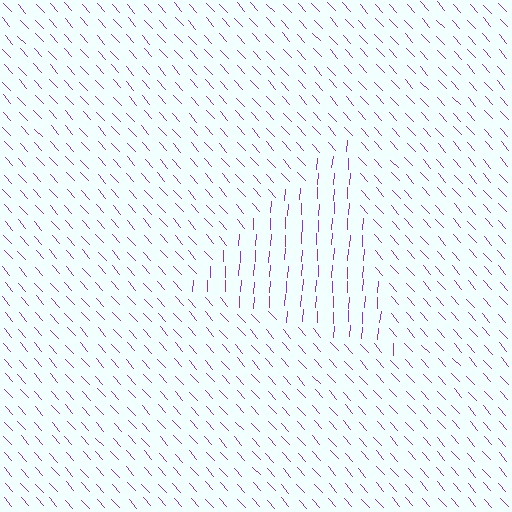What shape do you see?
I see a triangle.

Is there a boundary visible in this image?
Yes, there is a texture boundary formed by a change in line orientation.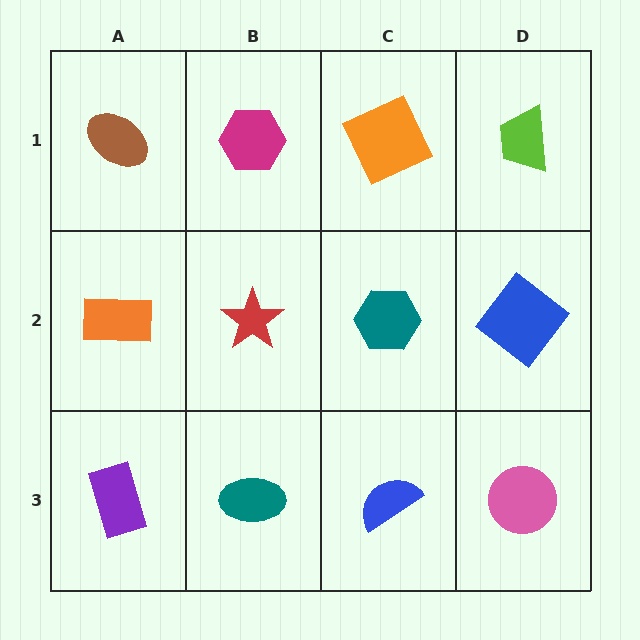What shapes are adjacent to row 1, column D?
A blue diamond (row 2, column D), an orange square (row 1, column C).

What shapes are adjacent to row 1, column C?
A teal hexagon (row 2, column C), a magenta hexagon (row 1, column B), a lime trapezoid (row 1, column D).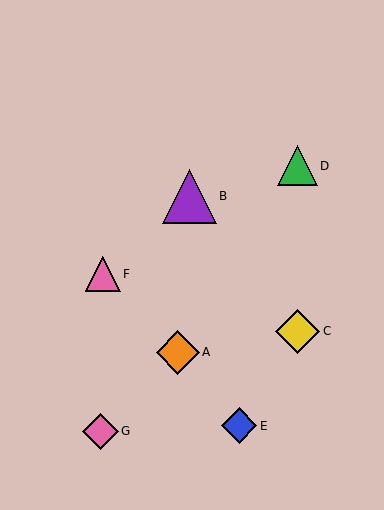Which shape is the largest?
The purple triangle (labeled B) is the largest.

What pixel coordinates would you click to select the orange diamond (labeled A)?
Click at (178, 352) to select the orange diamond A.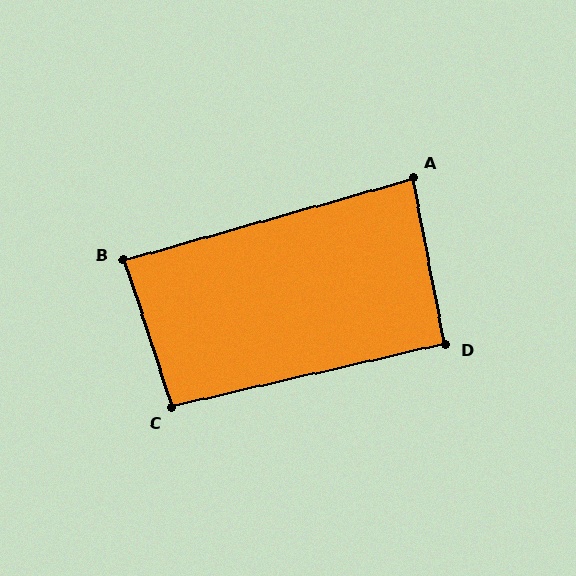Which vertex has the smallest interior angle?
A, at approximately 85 degrees.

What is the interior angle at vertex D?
Approximately 92 degrees (approximately right).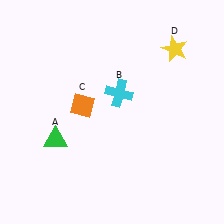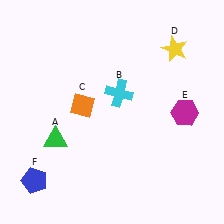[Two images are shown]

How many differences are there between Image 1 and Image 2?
There are 2 differences between the two images.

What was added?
A magenta hexagon (E), a blue pentagon (F) were added in Image 2.